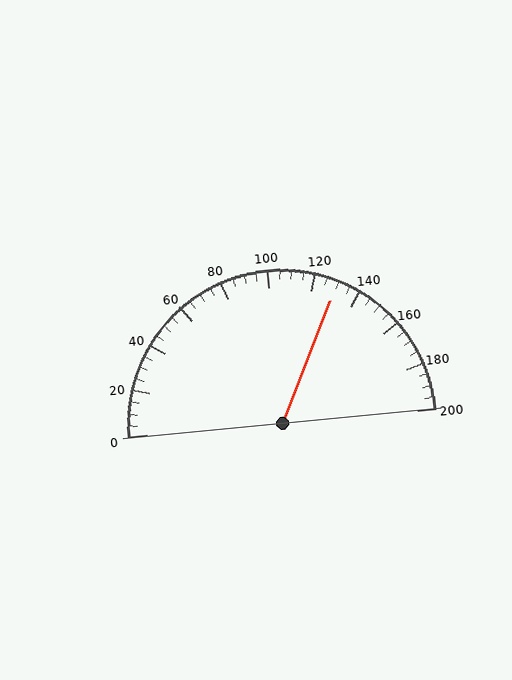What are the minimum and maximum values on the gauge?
The gauge ranges from 0 to 200.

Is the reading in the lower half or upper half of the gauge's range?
The reading is in the upper half of the range (0 to 200).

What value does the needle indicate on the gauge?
The needle indicates approximately 130.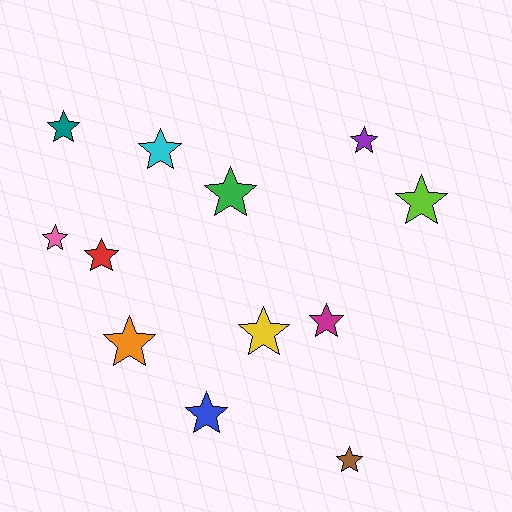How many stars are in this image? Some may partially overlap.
There are 12 stars.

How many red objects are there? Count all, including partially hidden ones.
There is 1 red object.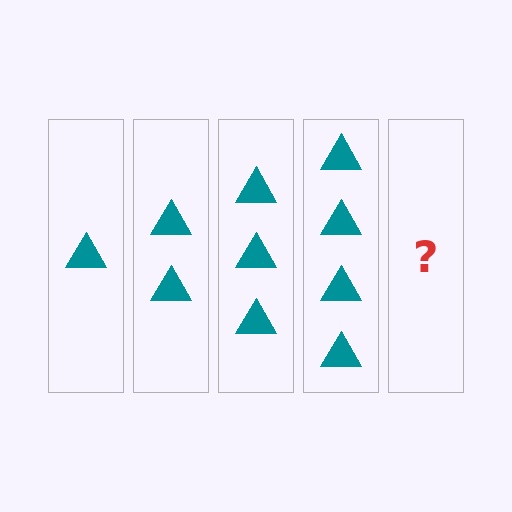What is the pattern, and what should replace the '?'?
The pattern is that each step adds one more triangle. The '?' should be 5 triangles.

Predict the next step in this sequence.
The next step is 5 triangles.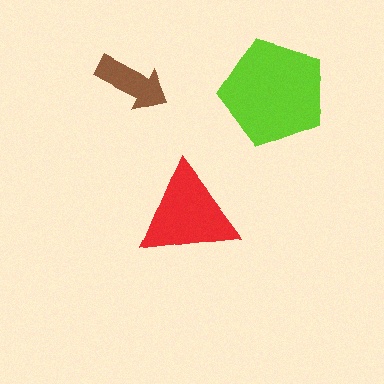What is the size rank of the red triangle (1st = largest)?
2nd.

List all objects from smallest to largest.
The brown arrow, the red triangle, the lime pentagon.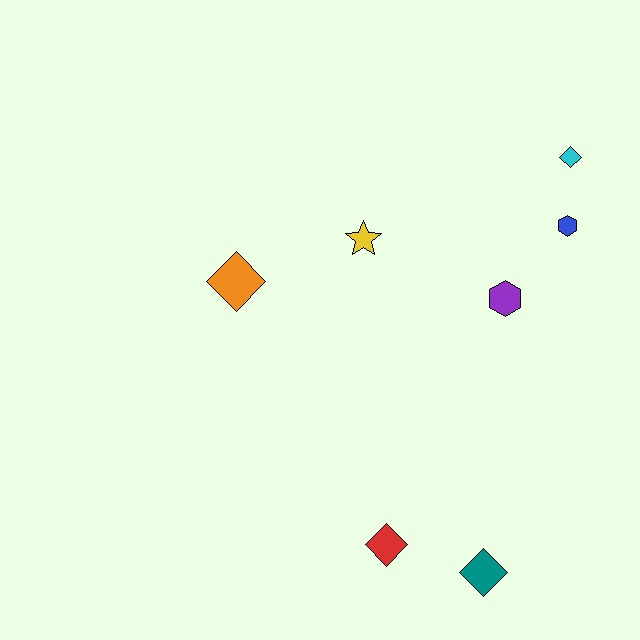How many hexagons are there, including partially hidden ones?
There are 2 hexagons.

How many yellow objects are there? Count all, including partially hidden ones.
There is 1 yellow object.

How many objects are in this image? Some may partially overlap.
There are 7 objects.